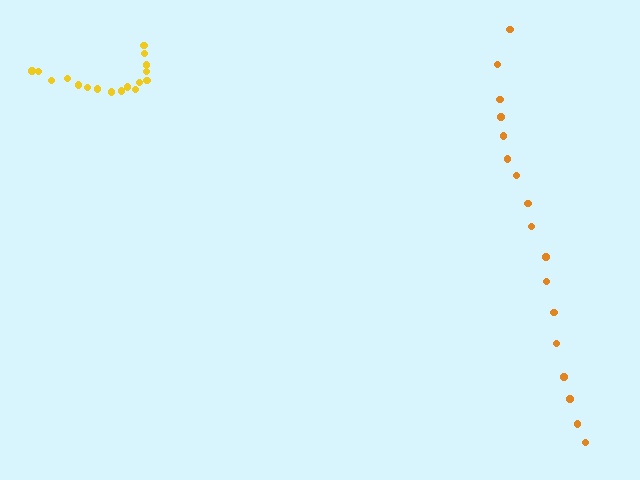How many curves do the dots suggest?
There are 2 distinct paths.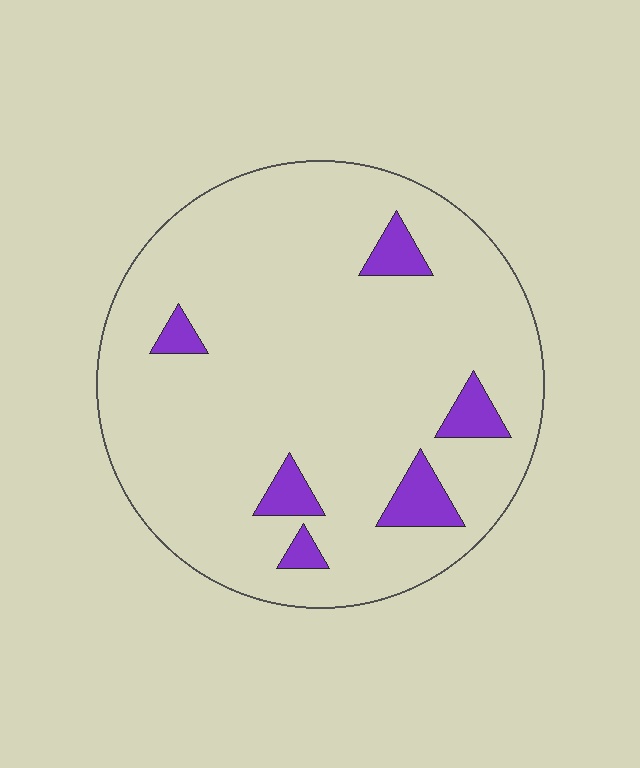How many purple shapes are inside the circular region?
6.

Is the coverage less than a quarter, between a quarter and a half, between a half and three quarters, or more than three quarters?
Less than a quarter.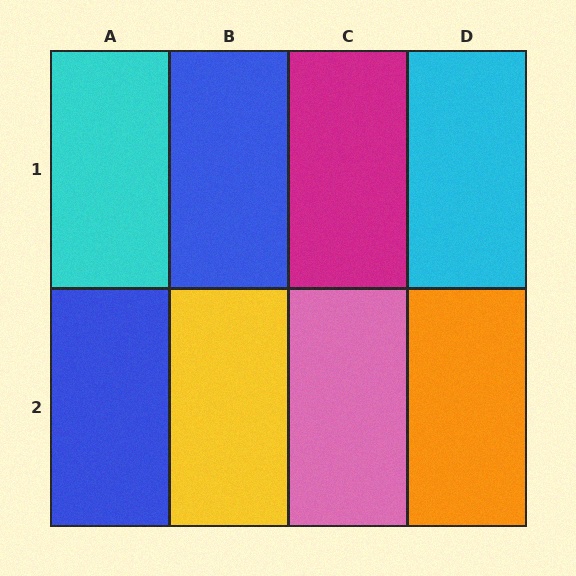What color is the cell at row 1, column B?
Blue.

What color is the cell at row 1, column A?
Cyan.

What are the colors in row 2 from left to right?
Blue, yellow, pink, orange.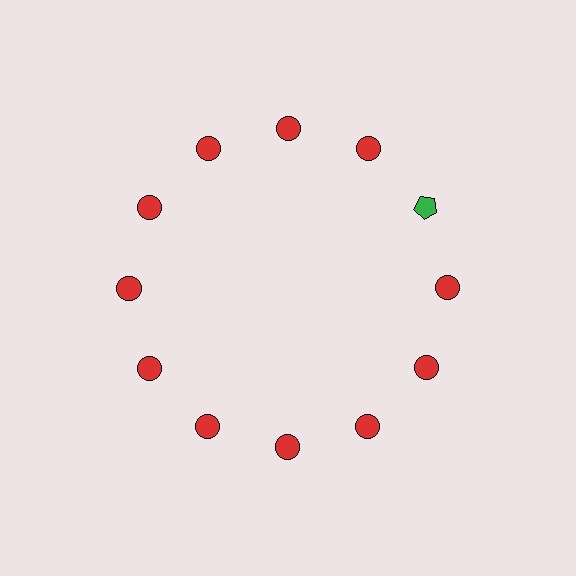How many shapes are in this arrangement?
There are 12 shapes arranged in a ring pattern.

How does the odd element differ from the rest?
It differs in both color (green instead of red) and shape (pentagon instead of circle).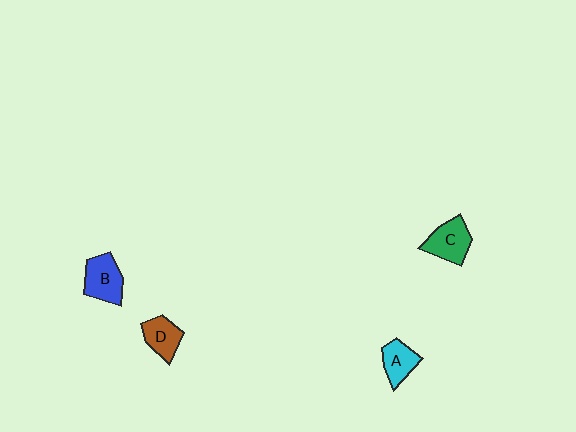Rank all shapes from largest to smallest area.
From largest to smallest: B (blue), C (green), D (brown), A (cyan).